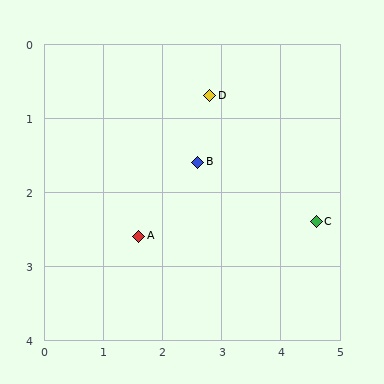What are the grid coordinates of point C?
Point C is at approximately (4.6, 2.4).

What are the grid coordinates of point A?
Point A is at approximately (1.6, 2.6).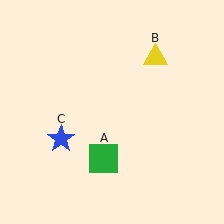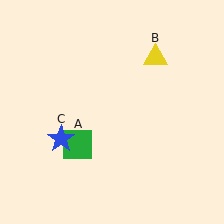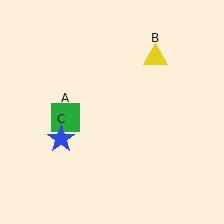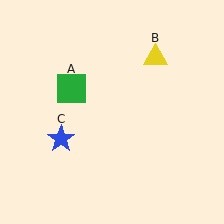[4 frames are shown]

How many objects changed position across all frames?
1 object changed position: green square (object A).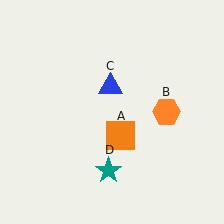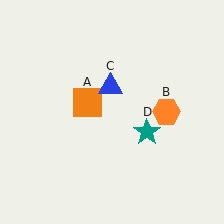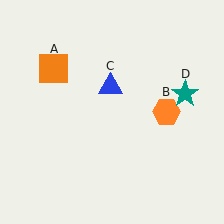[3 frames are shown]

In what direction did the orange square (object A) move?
The orange square (object A) moved up and to the left.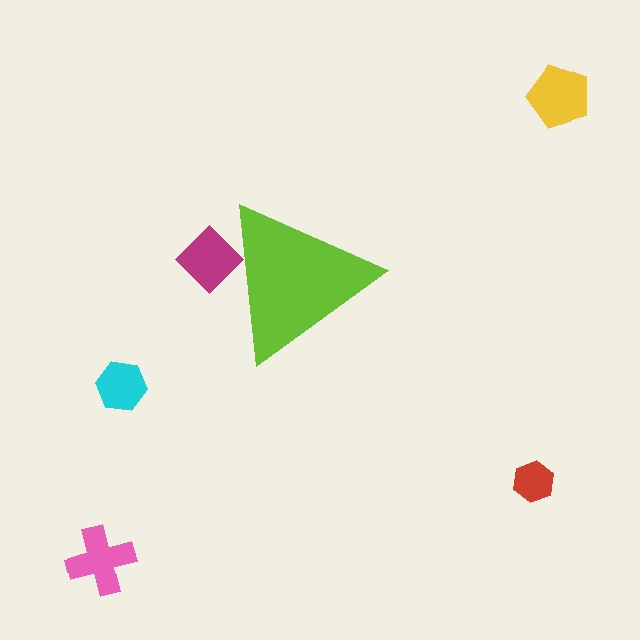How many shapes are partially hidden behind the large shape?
1 shape is partially hidden.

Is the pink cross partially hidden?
No, the pink cross is fully visible.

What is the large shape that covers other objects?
A lime triangle.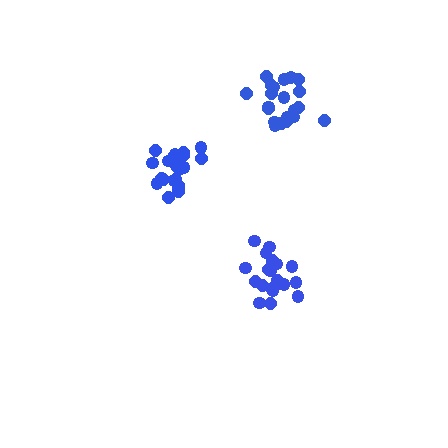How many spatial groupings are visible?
There are 3 spatial groupings.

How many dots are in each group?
Group 1: 21 dots, Group 2: 21 dots, Group 3: 20 dots (62 total).